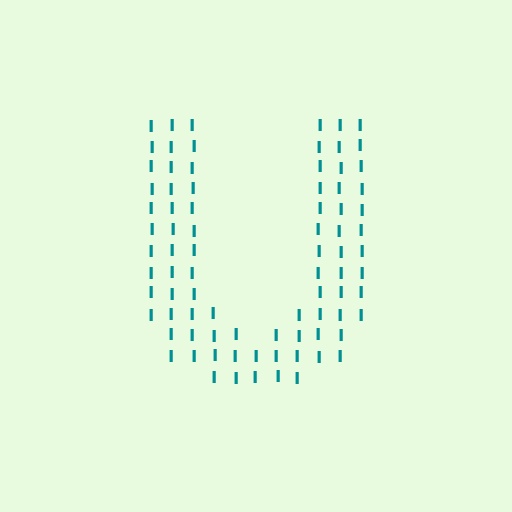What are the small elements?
The small elements are letter I's.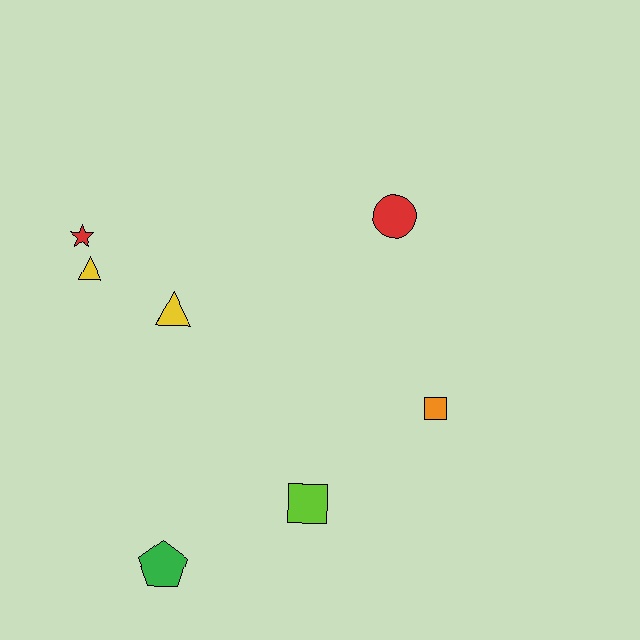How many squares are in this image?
There are 2 squares.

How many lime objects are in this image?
There is 1 lime object.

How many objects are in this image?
There are 7 objects.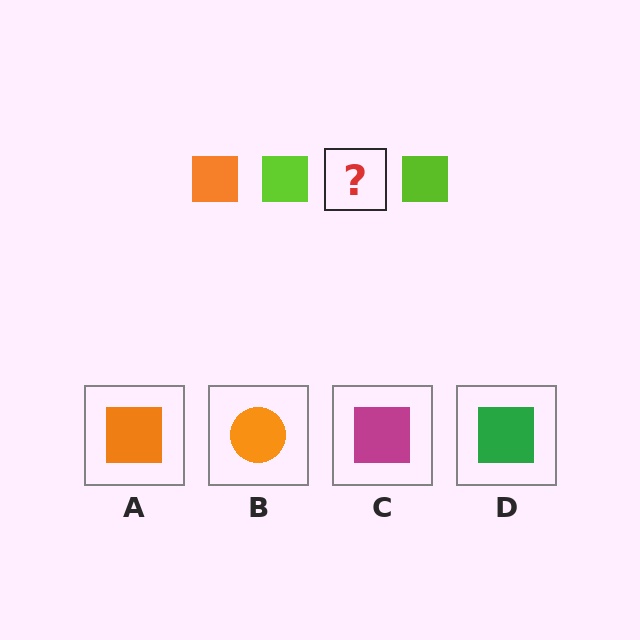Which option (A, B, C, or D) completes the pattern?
A.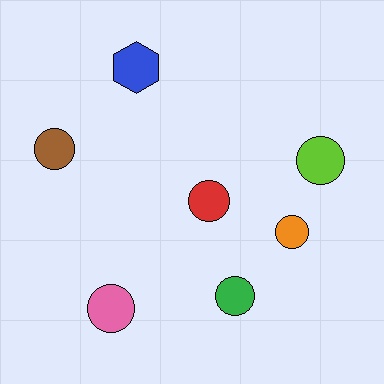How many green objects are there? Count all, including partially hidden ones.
There is 1 green object.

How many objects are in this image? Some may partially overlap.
There are 7 objects.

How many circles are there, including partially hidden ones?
There are 6 circles.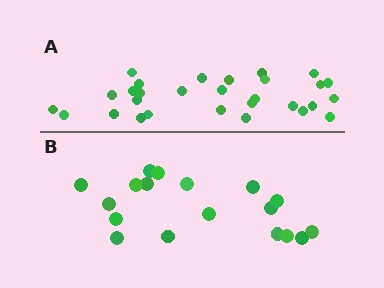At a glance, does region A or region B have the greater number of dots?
Region A (the top region) has more dots.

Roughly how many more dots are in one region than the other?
Region A has roughly 12 or so more dots than region B.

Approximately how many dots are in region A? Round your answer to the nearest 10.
About 30 dots. (The exact count is 29, which rounds to 30.)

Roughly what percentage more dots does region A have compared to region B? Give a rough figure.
About 60% more.